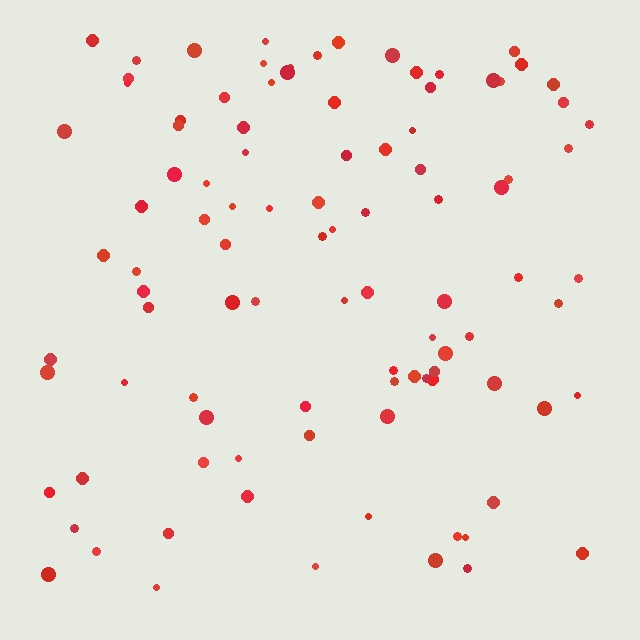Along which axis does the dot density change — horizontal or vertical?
Vertical.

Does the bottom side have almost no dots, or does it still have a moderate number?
Still a moderate number, just noticeably fewer than the top.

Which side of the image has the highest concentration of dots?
The top.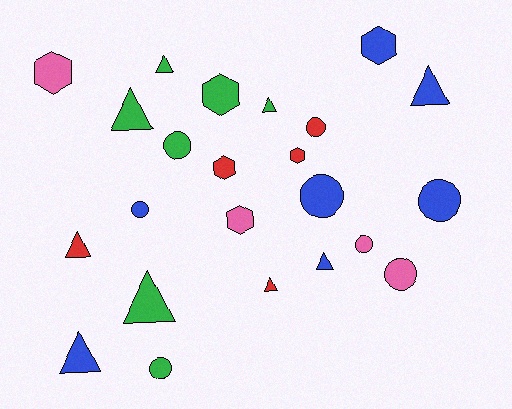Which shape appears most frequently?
Triangle, with 9 objects.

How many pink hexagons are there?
There are 2 pink hexagons.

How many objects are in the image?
There are 23 objects.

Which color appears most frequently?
Green, with 7 objects.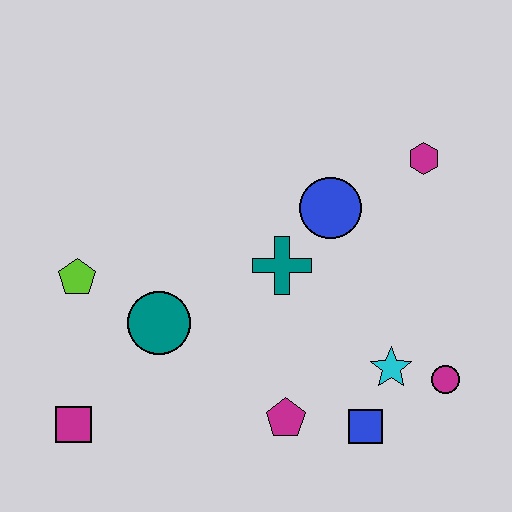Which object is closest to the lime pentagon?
The teal circle is closest to the lime pentagon.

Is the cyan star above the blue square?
Yes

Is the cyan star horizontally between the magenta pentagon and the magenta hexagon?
Yes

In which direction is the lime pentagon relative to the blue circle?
The lime pentagon is to the left of the blue circle.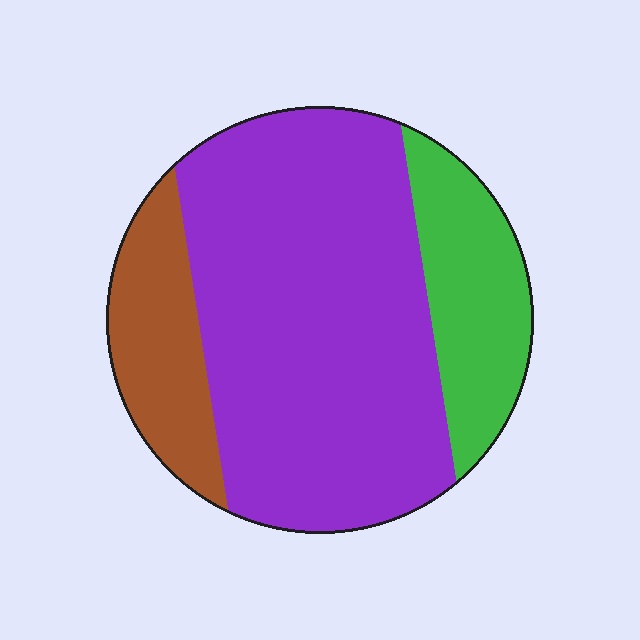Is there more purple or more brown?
Purple.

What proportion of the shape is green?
Green takes up between a sixth and a third of the shape.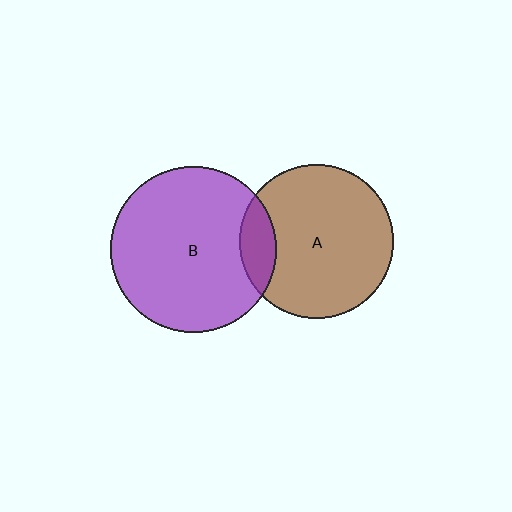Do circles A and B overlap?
Yes.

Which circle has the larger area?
Circle B (purple).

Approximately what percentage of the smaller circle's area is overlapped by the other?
Approximately 15%.